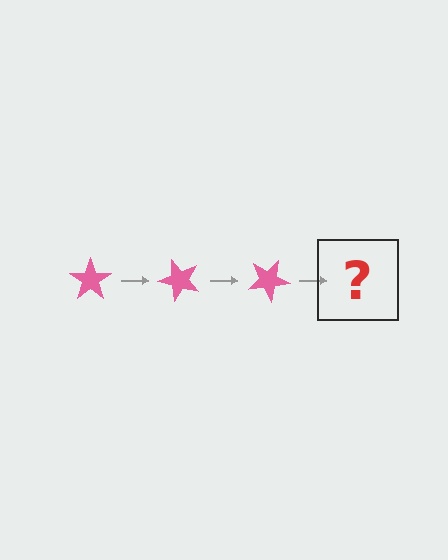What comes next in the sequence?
The next element should be a pink star rotated 150 degrees.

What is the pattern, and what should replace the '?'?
The pattern is that the star rotates 50 degrees each step. The '?' should be a pink star rotated 150 degrees.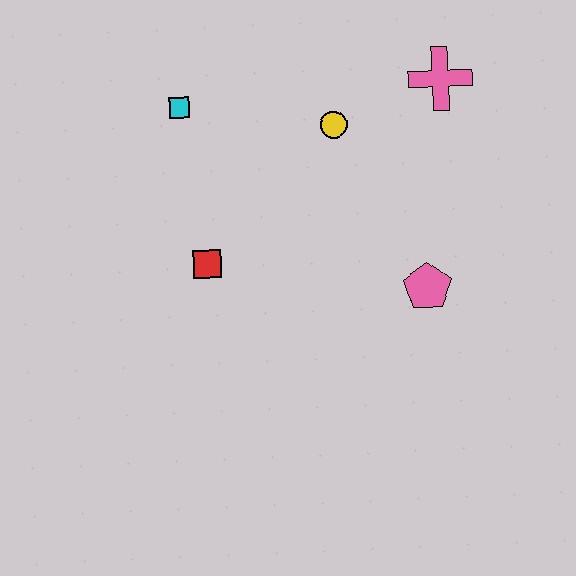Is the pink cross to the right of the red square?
Yes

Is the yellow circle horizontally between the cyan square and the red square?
No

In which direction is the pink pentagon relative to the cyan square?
The pink pentagon is to the right of the cyan square.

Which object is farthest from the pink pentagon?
The cyan square is farthest from the pink pentagon.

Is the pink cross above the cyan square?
Yes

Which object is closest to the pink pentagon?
The yellow circle is closest to the pink pentagon.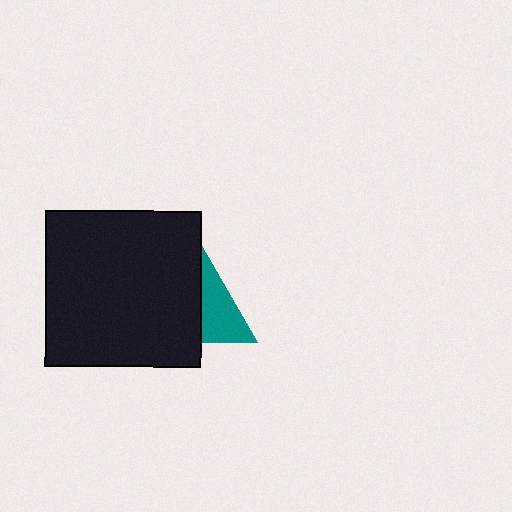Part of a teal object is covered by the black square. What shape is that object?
It is a triangle.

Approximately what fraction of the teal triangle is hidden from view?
Roughly 56% of the teal triangle is hidden behind the black square.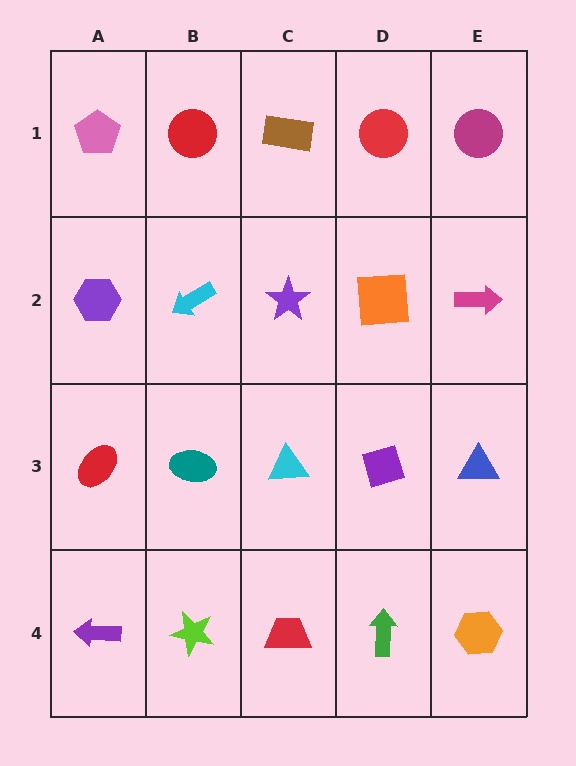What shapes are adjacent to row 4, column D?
A purple diamond (row 3, column D), a red trapezoid (row 4, column C), an orange hexagon (row 4, column E).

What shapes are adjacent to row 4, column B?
A teal ellipse (row 3, column B), a purple arrow (row 4, column A), a red trapezoid (row 4, column C).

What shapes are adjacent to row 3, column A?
A purple hexagon (row 2, column A), a purple arrow (row 4, column A), a teal ellipse (row 3, column B).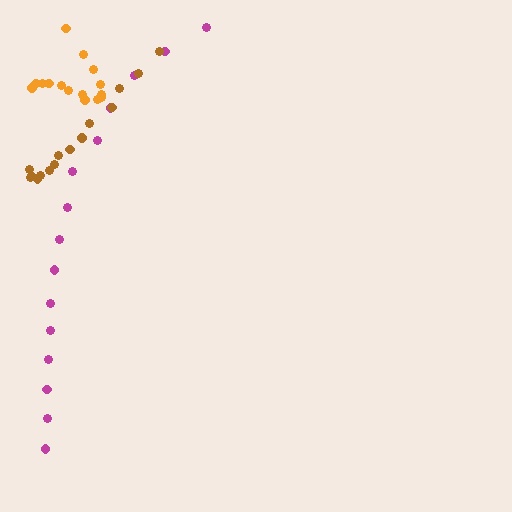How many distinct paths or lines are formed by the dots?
There are 3 distinct paths.